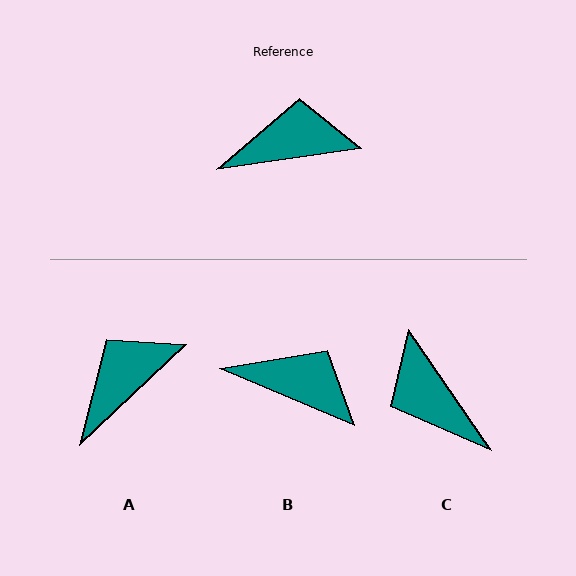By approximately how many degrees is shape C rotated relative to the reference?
Approximately 116 degrees counter-clockwise.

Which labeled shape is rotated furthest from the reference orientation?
C, about 116 degrees away.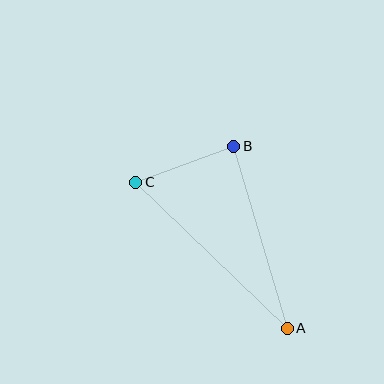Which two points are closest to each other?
Points B and C are closest to each other.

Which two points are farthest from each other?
Points A and C are farthest from each other.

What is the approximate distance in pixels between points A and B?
The distance between A and B is approximately 190 pixels.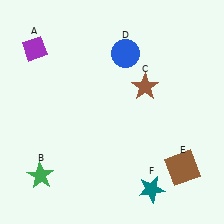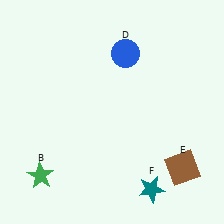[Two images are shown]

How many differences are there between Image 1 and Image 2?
There are 2 differences between the two images.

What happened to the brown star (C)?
The brown star (C) was removed in Image 2. It was in the top-right area of Image 1.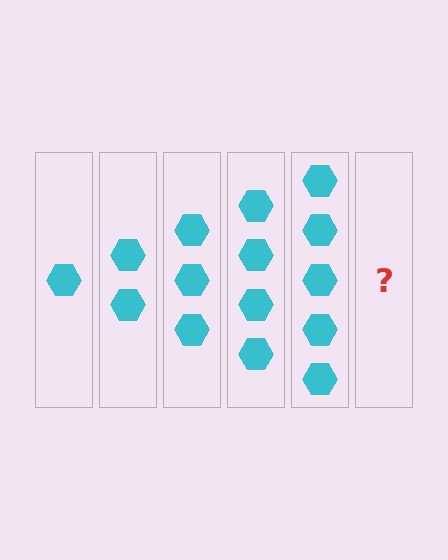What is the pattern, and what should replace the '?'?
The pattern is that each step adds one more hexagon. The '?' should be 6 hexagons.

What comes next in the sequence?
The next element should be 6 hexagons.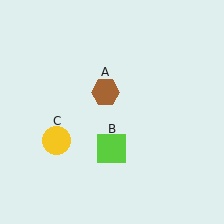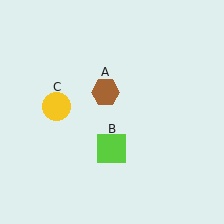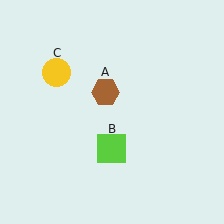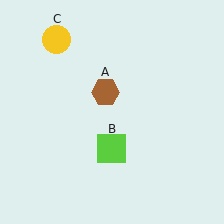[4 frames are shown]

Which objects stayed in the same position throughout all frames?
Brown hexagon (object A) and lime square (object B) remained stationary.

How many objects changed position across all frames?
1 object changed position: yellow circle (object C).